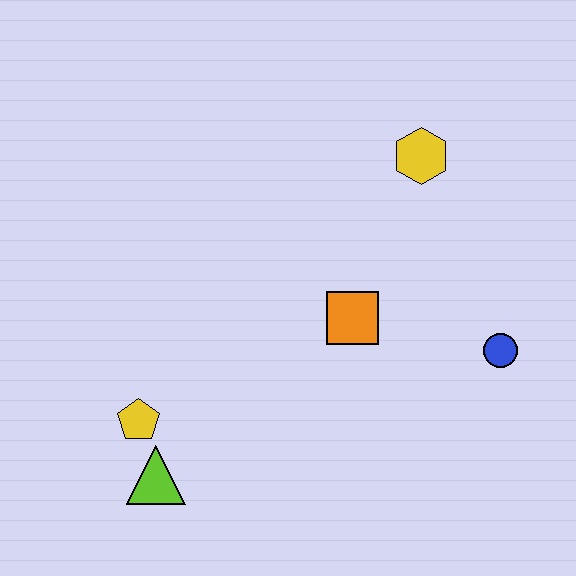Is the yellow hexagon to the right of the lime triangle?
Yes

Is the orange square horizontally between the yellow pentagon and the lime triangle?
No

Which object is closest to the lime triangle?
The yellow pentagon is closest to the lime triangle.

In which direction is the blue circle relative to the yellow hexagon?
The blue circle is below the yellow hexagon.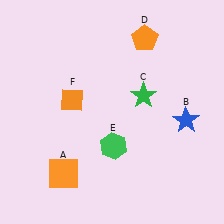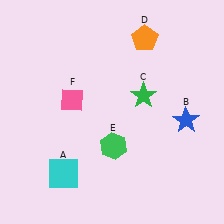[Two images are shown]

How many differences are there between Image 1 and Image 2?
There are 2 differences between the two images.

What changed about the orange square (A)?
In Image 1, A is orange. In Image 2, it changed to cyan.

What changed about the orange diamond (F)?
In Image 1, F is orange. In Image 2, it changed to pink.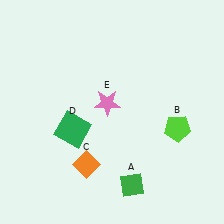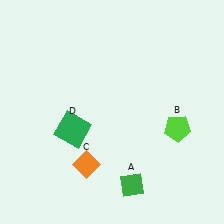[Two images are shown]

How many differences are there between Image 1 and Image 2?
There is 1 difference between the two images.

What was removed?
The pink star (E) was removed in Image 2.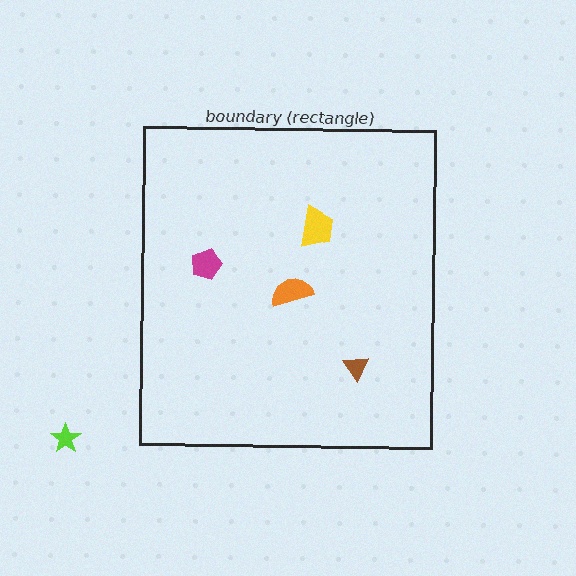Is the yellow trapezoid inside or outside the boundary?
Inside.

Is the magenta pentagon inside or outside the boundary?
Inside.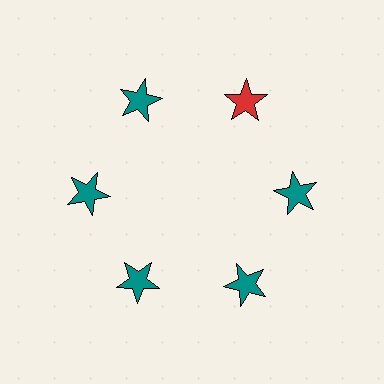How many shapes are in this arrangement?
There are 6 shapes arranged in a ring pattern.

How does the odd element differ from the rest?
It has a different color: red instead of teal.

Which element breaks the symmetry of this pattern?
The red star at roughly the 1 o'clock position breaks the symmetry. All other shapes are teal stars.